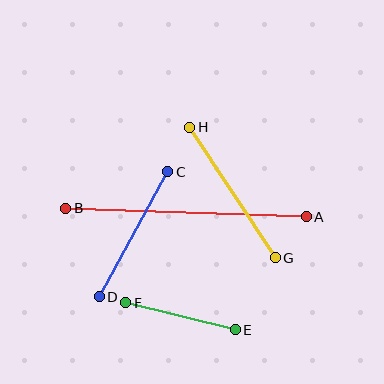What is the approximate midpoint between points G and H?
The midpoint is at approximately (233, 193) pixels.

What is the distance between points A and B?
The distance is approximately 241 pixels.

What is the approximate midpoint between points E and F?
The midpoint is at approximately (180, 316) pixels.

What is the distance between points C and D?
The distance is approximately 143 pixels.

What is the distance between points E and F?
The distance is approximately 113 pixels.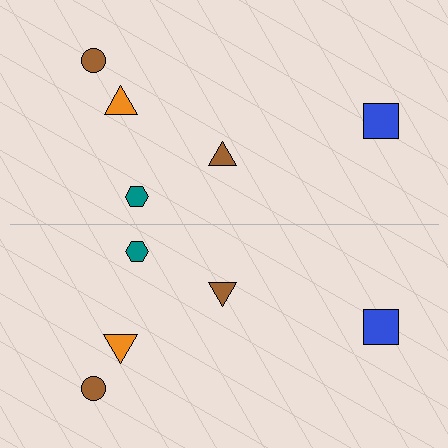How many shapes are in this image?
There are 10 shapes in this image.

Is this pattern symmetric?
Yes, this pattern has bilateral (reflection) symmetry.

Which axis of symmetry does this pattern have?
The pattern has a horizontal axis of symmetry running through the center of the image.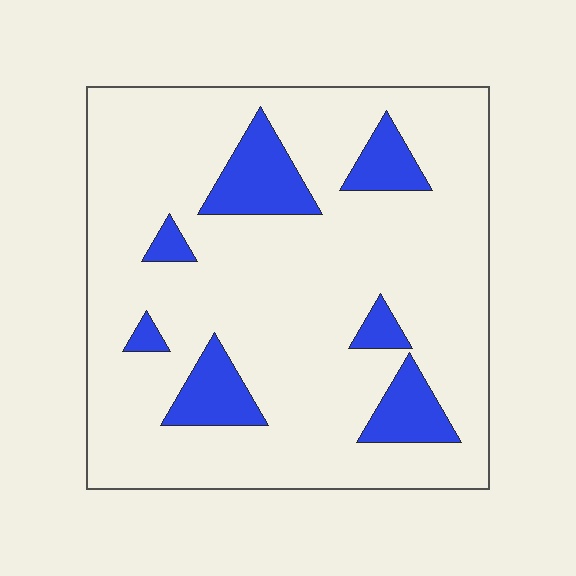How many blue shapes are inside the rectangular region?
7.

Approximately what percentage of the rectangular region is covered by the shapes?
Approximately 15%.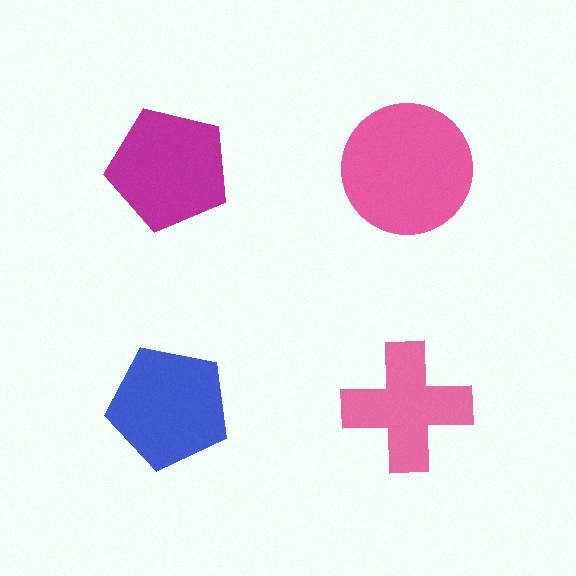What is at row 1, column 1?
A magenta pentagon.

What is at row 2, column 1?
A blue pentagon.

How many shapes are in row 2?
2 shapes.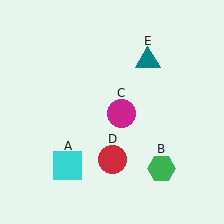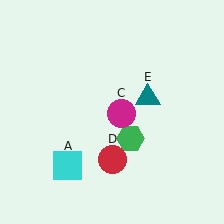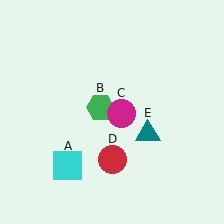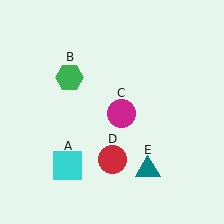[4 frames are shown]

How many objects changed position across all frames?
2 objects changed position: green hexagon (object B), teal triangle (object E).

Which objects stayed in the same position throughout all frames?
Cyan square (object A) and magenta circle (object C) and red circle (object D) remained stationary.